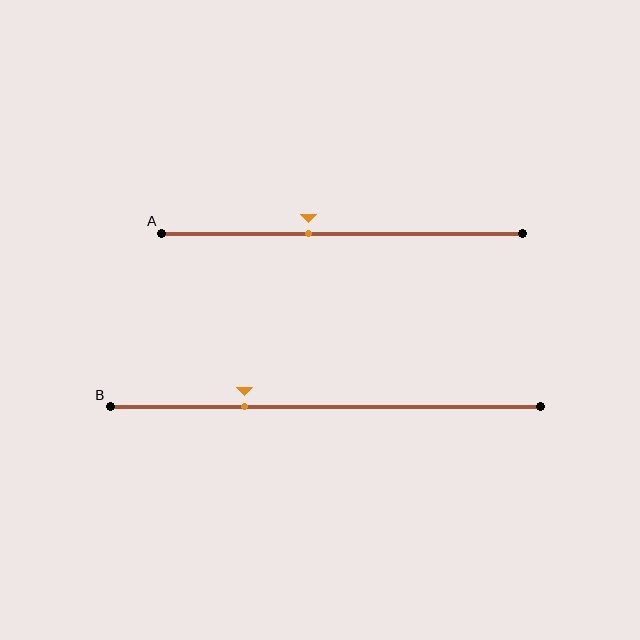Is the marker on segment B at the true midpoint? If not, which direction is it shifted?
No, the marker on segment B is shifted to the left by about 19% of the segment length.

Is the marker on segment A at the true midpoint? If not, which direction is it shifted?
No, the marker on segment A is shifted to the left by about 9% of the segment length.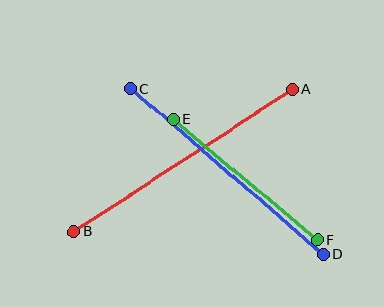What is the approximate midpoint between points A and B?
The midpoint is at approximately (183, 160) pixels.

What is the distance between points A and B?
The distance is approximately 261 pixels.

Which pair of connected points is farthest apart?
Points A and B are farthest apart.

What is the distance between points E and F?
The distance is approximately 188 pixels.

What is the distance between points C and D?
The distance is approximately 255 pixels.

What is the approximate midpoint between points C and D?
The midpoint is at approximately (227, 172) pixels.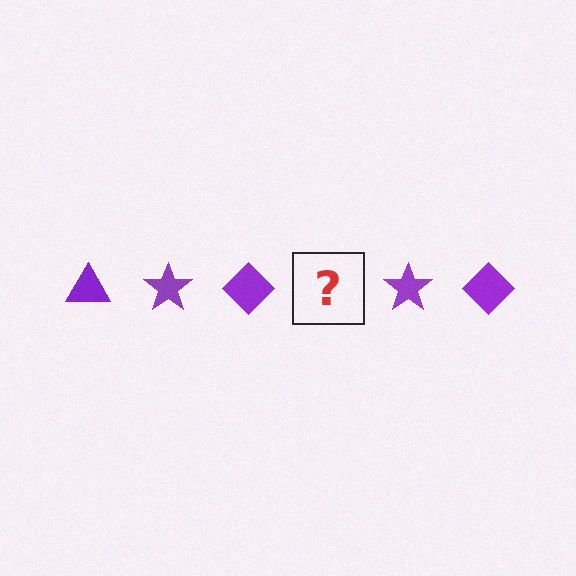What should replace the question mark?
The question mark should be replaced with a purple triangle.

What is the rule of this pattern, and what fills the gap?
The rule is that the pattern cycles through triangle, star, diamond shapes in purple. The gap should be filled with a purple triangle.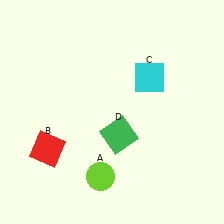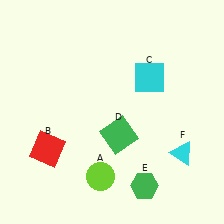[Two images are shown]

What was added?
A green hexagon (E), a cyan triangle (F) were added in Image 2.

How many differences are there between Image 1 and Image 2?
There are 2 differences between the two images.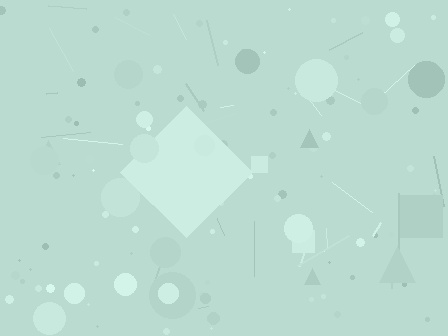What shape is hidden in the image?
A diamond is hidden in the image.